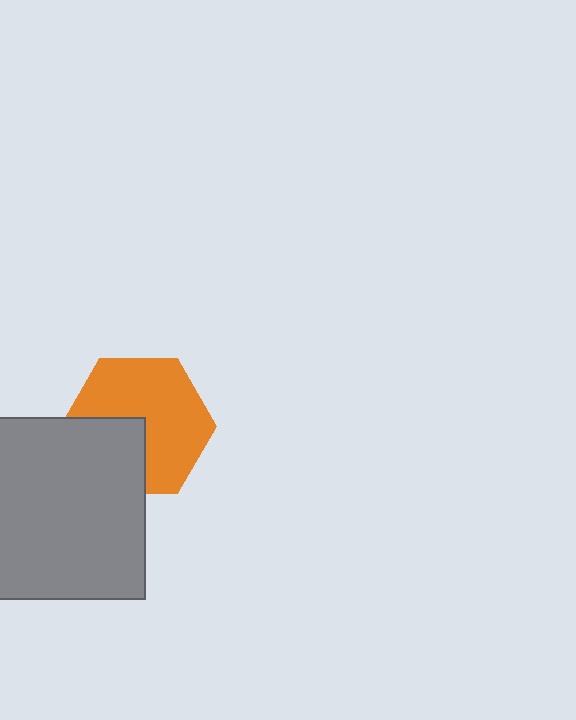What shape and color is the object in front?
The object in front is a gray square.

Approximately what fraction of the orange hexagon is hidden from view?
Roughly 32% of the orange hexagon is hidden behind the gray square.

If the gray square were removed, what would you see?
You would see the complete orange hexagon.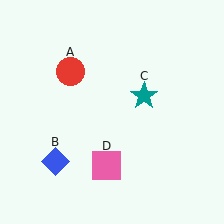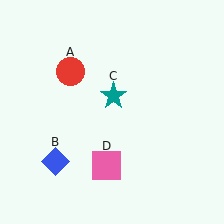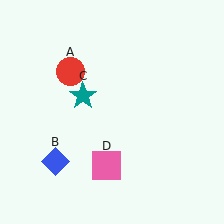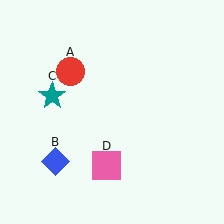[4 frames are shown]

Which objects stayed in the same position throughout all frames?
Red circle (object A) and blue diamond (object B) and pink square (object D) remained stationary.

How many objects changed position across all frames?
1 object changed position: teal star (object C).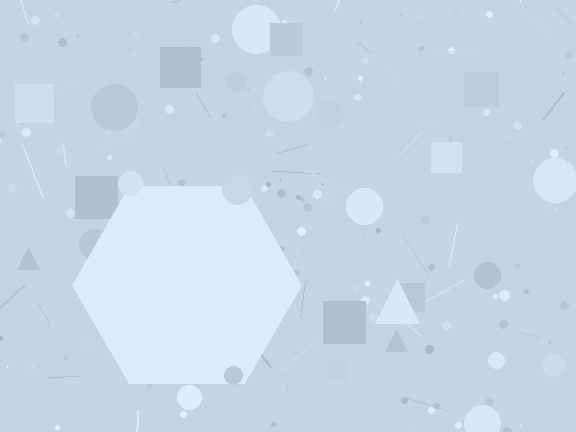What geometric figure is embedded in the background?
A hexagon is embedded in the background.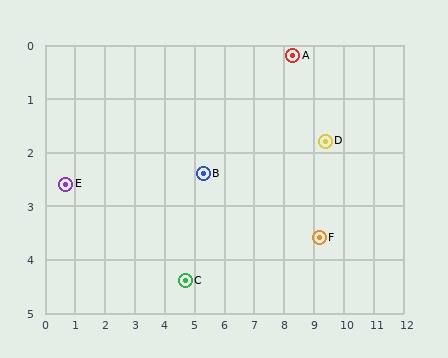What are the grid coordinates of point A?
Point A is at approximately (8.3, 0.2).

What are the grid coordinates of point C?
Point C is at approximately (4.7, 4.4).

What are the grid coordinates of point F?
Point F is at approximately (9.2, 3.6).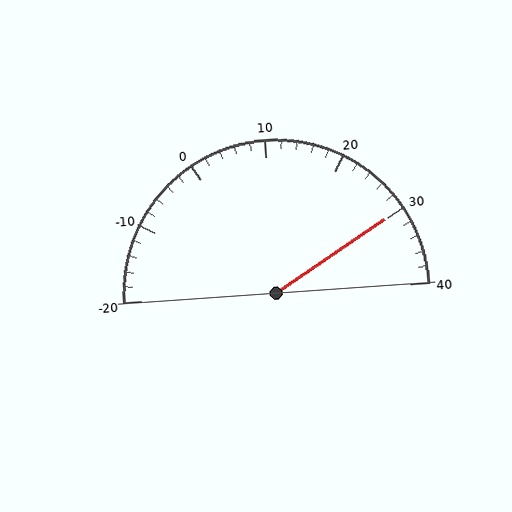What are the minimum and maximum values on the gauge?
The gauge ranges from -20 to 40.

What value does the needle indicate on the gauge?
The needle indicates approximately 30.